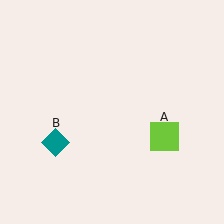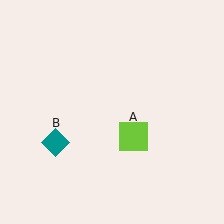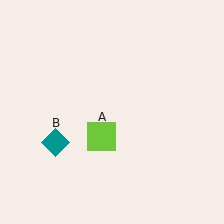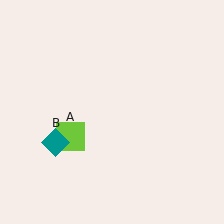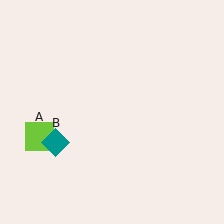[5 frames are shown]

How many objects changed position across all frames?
1 object changed position: lime square (object A).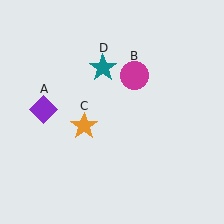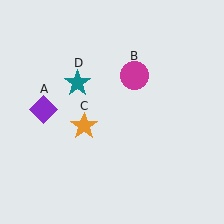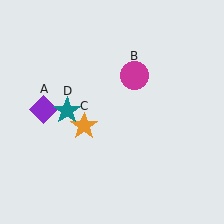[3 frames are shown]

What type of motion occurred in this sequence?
The teal star (object D) rotated counterclockwise around the center of the scene.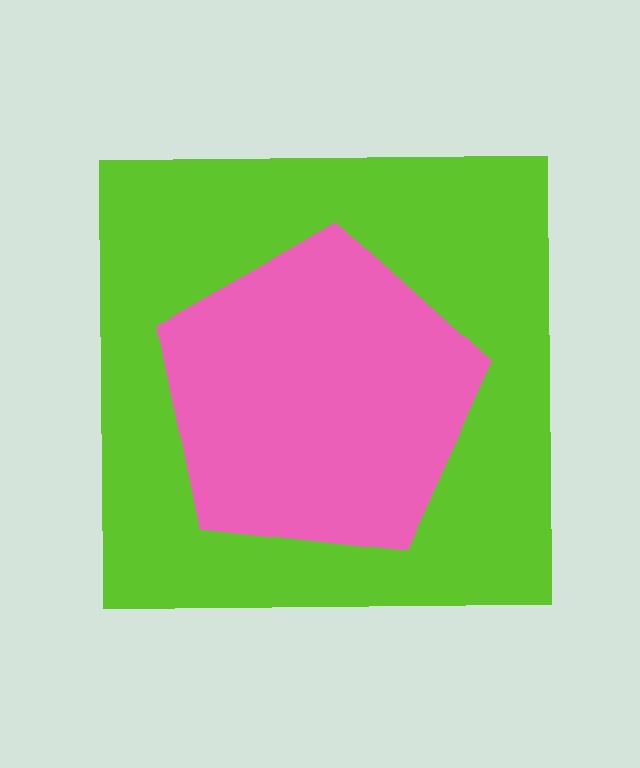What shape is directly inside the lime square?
The pink pentagon.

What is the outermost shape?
The lime square.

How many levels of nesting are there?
2.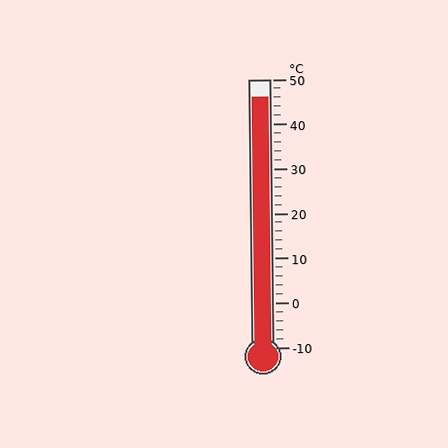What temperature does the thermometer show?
The thermometer shows approximately 46°C.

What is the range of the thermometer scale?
The thermometer scale ranges from -10°C to 50°C.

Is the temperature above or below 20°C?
The temperature is above 20°C.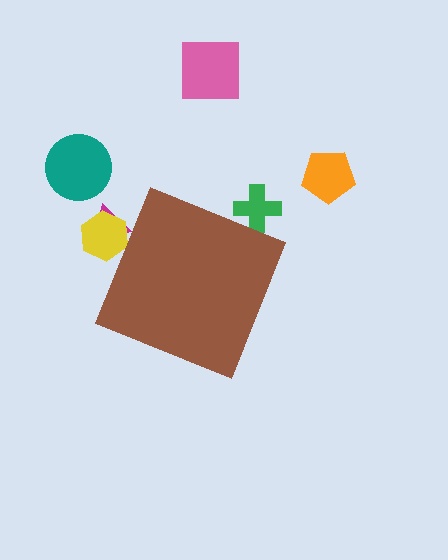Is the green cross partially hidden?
Yes, the green cross is partially hidden behind the brown diamond.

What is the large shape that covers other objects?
A brown diamond.